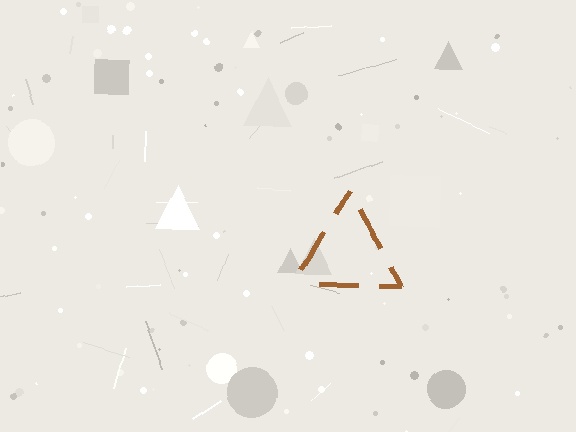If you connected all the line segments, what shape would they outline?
They would outline a triangle.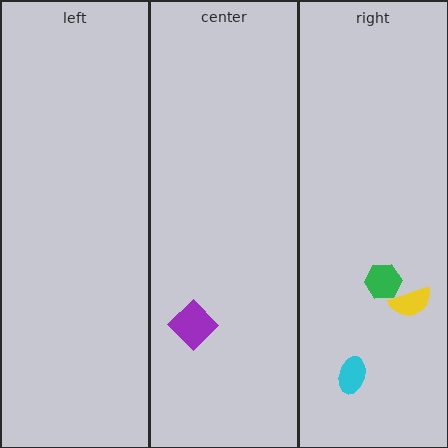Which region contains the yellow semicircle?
The right region.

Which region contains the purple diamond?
The center region.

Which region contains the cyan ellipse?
The right region.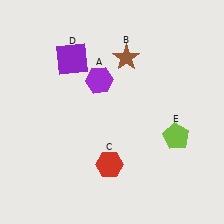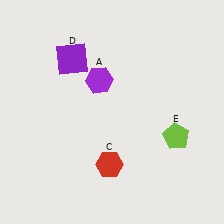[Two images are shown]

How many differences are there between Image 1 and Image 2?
There is 1 difference between the two images.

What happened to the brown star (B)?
The brown star (B) was removed in Image 2. It was in the top-right area of Image 1.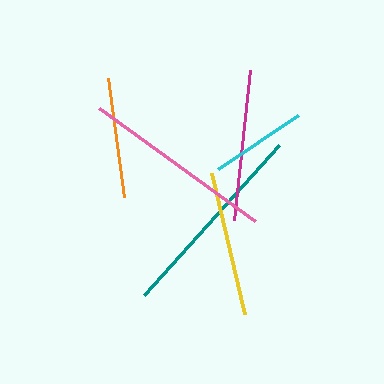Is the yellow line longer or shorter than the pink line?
The pink line is longer than the yellow line.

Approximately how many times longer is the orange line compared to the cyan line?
The orange line is approximately 1.2 times the length of the cyan line.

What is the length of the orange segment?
The orange segment is approximately 121 pixels long.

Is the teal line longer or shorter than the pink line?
The teal line is longer than the pink line.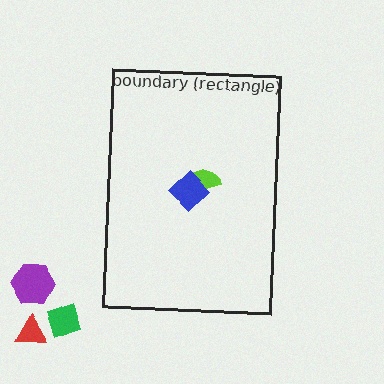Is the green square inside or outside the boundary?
Outside.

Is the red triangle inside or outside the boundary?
Outside.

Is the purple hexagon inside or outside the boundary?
Outside.